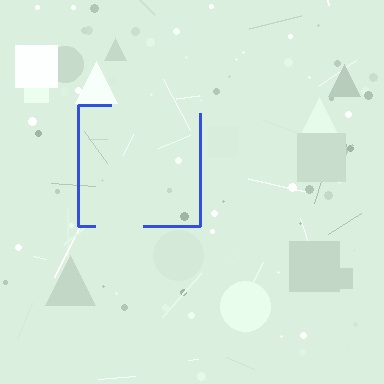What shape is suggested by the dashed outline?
The dashed outline suggests a square.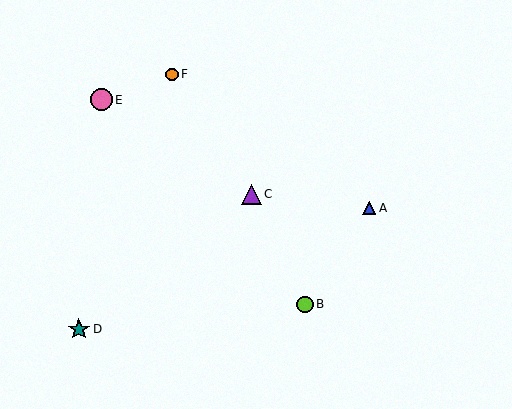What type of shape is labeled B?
Shape B is a lime circle.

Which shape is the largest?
The pink circle (labeled E) is the largest.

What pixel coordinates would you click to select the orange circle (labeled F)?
Click at (172, 74) to select the orange circle F.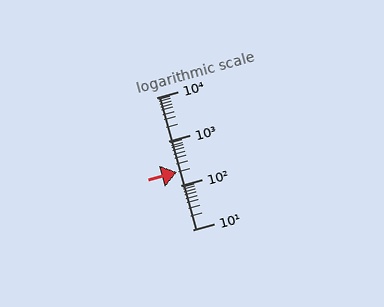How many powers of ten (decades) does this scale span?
The scale spans 3 decades, from 10 to 10000.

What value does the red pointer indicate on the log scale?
The pointer indicates approximately 200.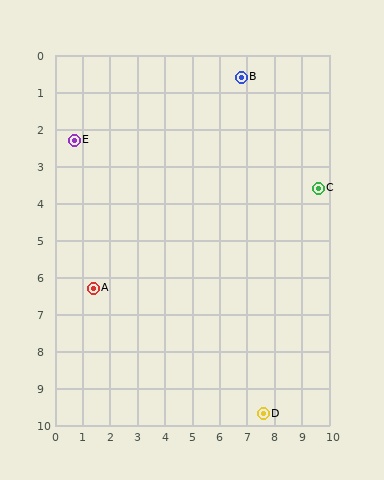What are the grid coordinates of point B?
Point B is at approximately (6.8, 0.6).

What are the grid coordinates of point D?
Point D is at approximately (7.6, 9.7).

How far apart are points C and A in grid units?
Points C and A are about 8.6 grid units apart.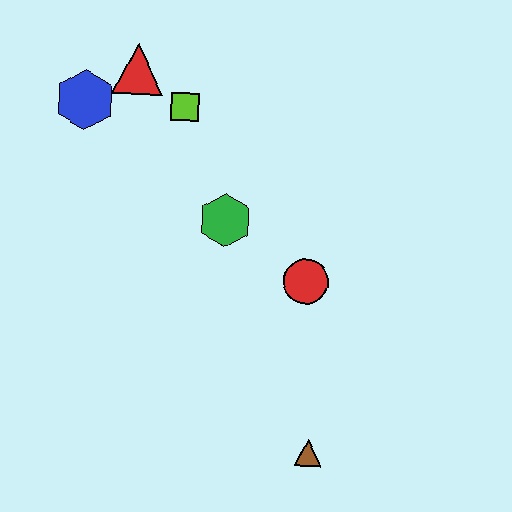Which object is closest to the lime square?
The red triangle is closest to the lime square.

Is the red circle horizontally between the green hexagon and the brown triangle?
Yes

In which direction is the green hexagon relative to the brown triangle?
The green hexagon is above the brown triangle.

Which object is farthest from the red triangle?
The brown triangle is farthest from the red triangle.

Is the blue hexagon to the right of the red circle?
No